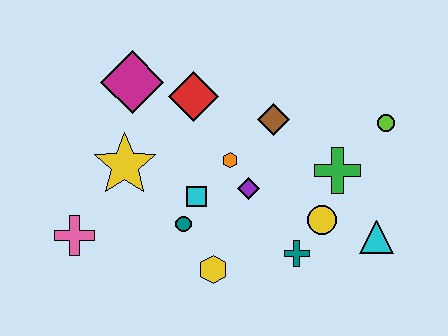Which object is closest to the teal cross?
The yellow circle is closest to the teal cross.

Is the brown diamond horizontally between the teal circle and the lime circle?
Yes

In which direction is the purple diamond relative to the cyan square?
The purple diamond is to the right of the cyan square.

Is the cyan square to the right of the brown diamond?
No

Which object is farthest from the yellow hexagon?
The lime circle is farthest from the yellow hexagon.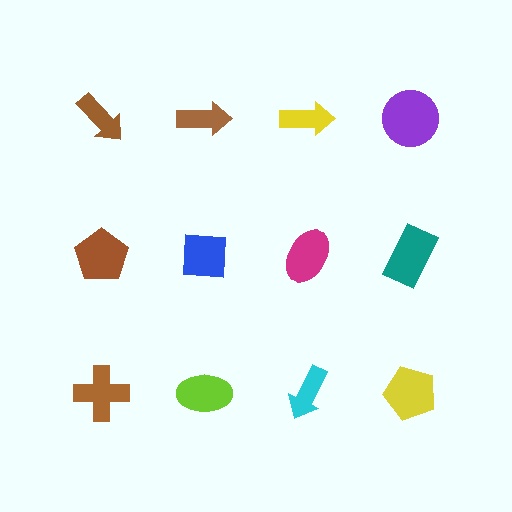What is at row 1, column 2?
A brown arrow.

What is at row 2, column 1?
A brown pentagon.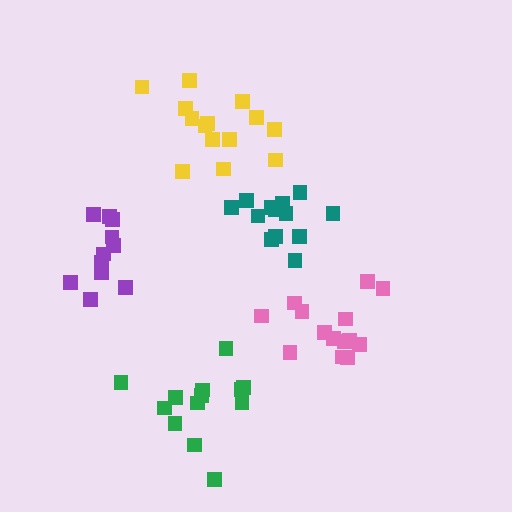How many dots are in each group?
Group 1: 11 dots, Group 2: 13 dots, Group 3: 14 dots, Group 4: 13 dots, Group 5: 14 dots (65 total).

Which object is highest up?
The yellow cluster is topmost.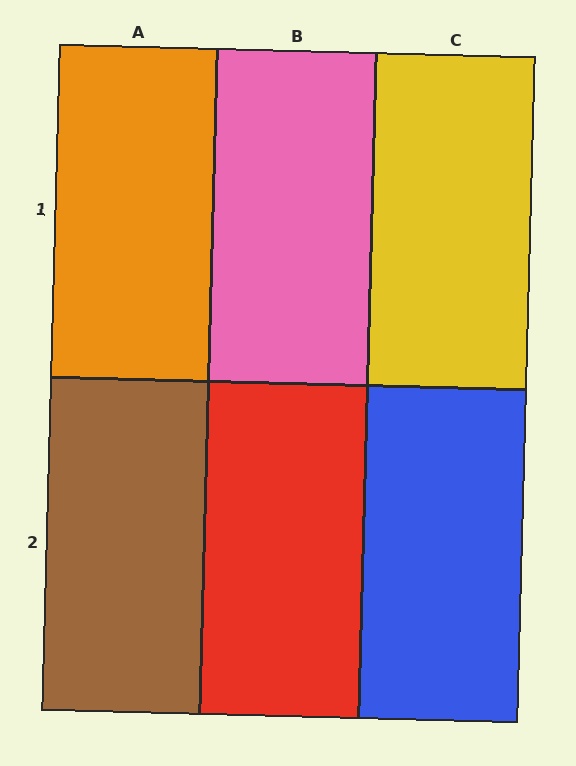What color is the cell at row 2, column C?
Blue.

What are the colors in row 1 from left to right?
Orange, pink, yellow.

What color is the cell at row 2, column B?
Red.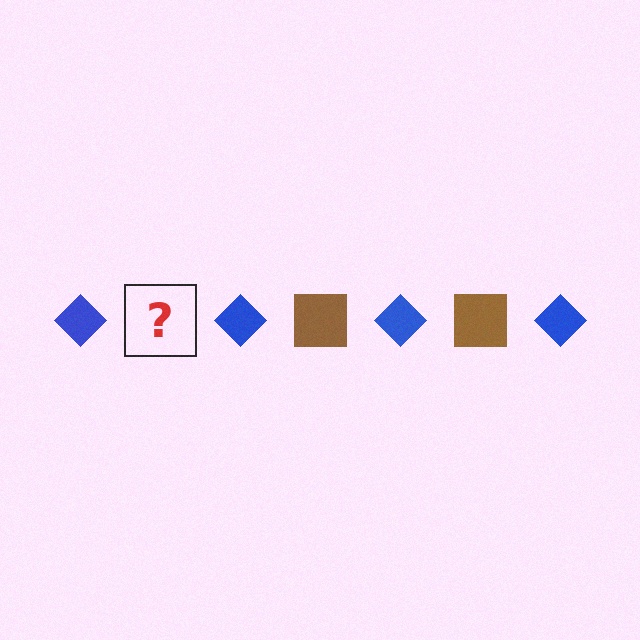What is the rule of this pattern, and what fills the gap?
The rule is that the pattern alternates between blue diamond and brown square. The gap should be filled with a brown square.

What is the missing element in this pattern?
The missing element is a brown square.